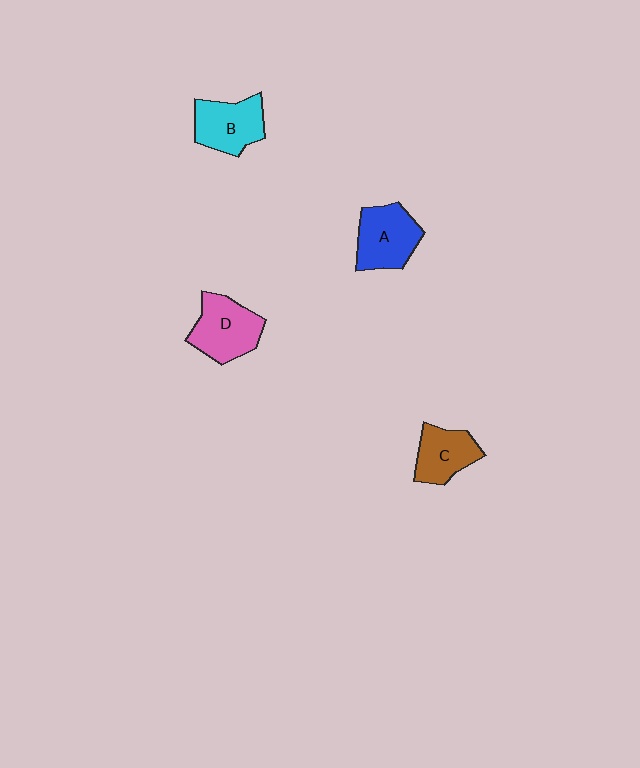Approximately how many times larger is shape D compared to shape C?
Approximately 1.3 times.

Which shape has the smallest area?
Shape C (brown).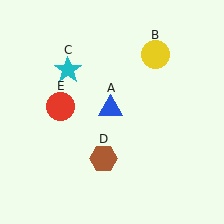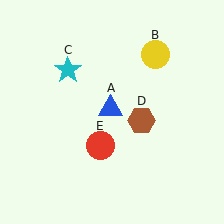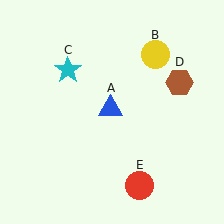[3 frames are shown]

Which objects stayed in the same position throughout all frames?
Blue triangle (object A) and yellow circle (object B) and cyan star (object C) remained stationary.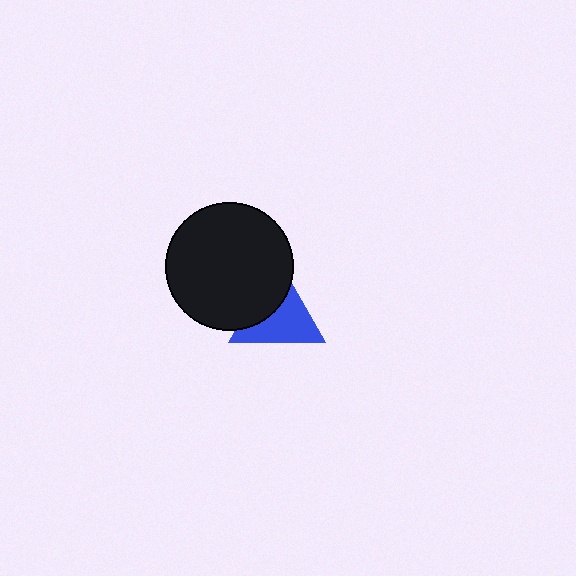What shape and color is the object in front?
The object in front is a black circle.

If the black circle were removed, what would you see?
You would see the complete blue triangle.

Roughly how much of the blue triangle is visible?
About half of it is visible (roughly 61%).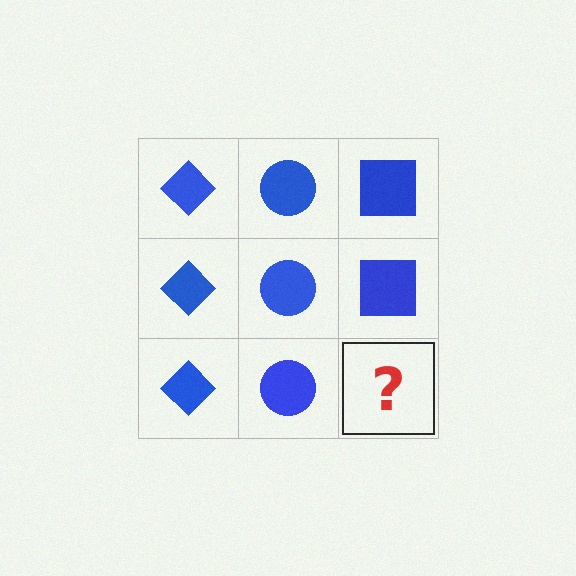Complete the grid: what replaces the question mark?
The question mark should be replaced with a blue square.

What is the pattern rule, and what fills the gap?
The rule is that each column has a consistent shape. The gap should be filled with a blue square.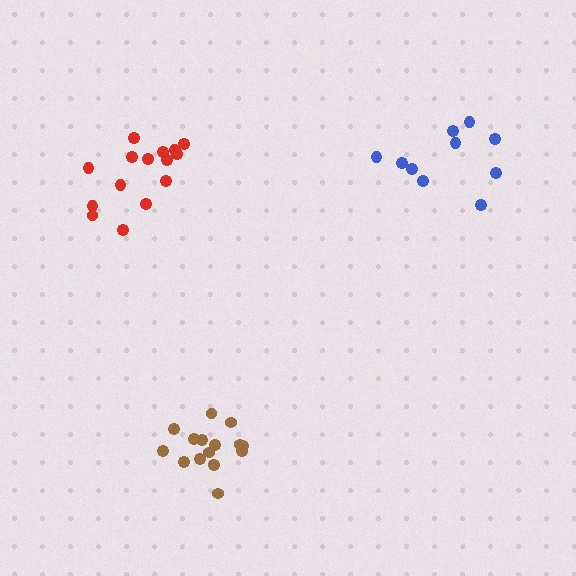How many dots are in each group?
Group 1: 15 dots, Group 2: 15 dots, Group 3: 10 dots (40 total).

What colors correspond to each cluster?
The clusters are colored: brown, red, blue.